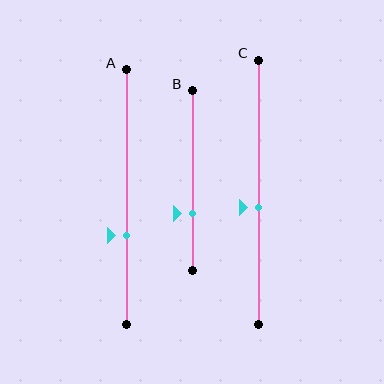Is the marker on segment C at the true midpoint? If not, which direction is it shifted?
No, the marker on segment C is shifted downward by about 6% of the segment length.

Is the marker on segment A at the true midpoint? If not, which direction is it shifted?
No, the marker on segment A is shifted downward by about 15% of the segment length.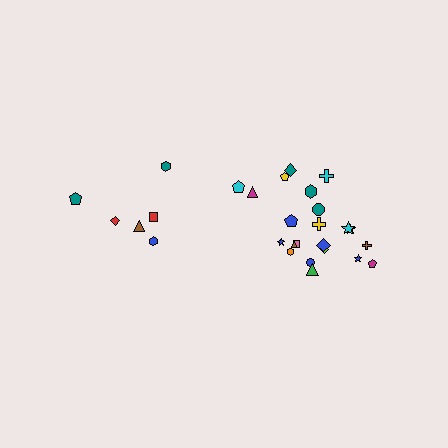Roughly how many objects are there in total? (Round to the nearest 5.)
Roughly 30 objects in total.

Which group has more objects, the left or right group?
The right group.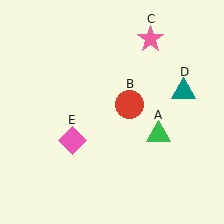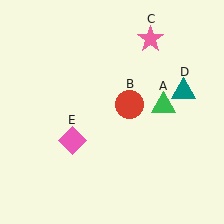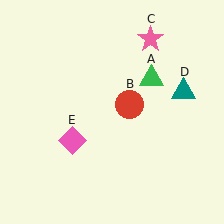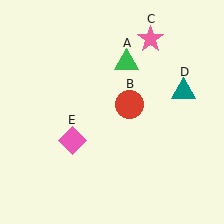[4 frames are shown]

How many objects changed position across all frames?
1 object changed position: green triangle (object A).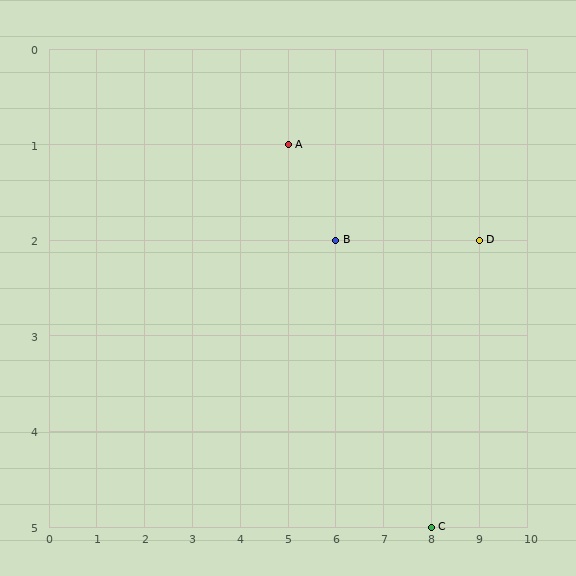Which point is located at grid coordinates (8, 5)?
Point C is at (8, 5).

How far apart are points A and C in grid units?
Points A and C are 3 columns and 4 rows apart (about 5.0 grid units diagonally).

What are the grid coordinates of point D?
Point D is at grid coordinates (9, 2).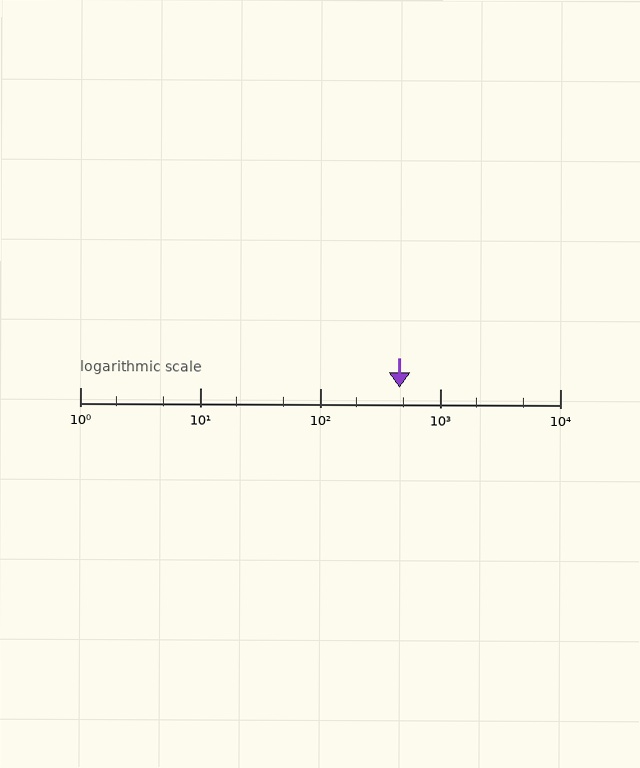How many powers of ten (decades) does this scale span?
The scale spans 4 decades, from 1 to 10000.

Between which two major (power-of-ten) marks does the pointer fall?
The pointer is between 100 and 1000.